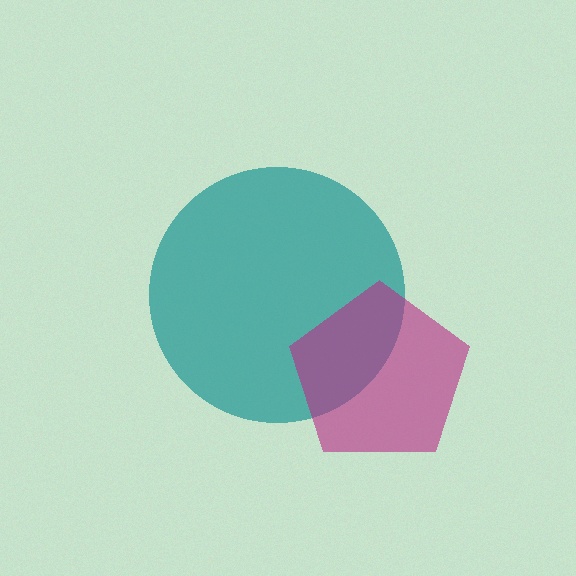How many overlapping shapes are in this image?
There are 2 overlapping shapes in the image.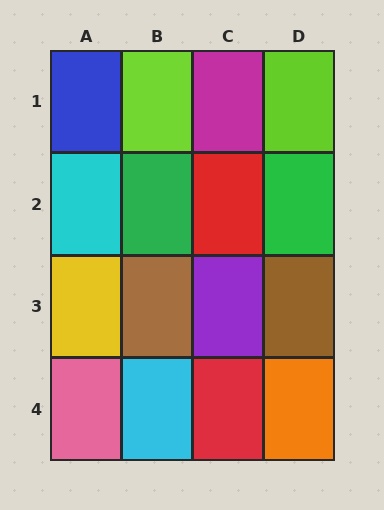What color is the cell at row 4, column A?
Pink.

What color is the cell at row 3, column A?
Yellow.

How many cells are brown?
2 cells are brown.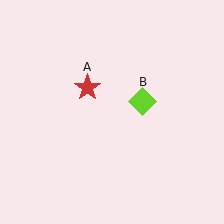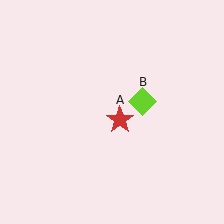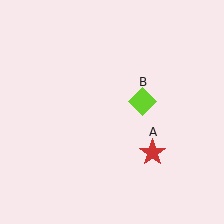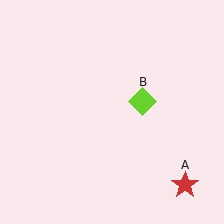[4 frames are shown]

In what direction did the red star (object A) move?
The red star (object A) moved down and to the right.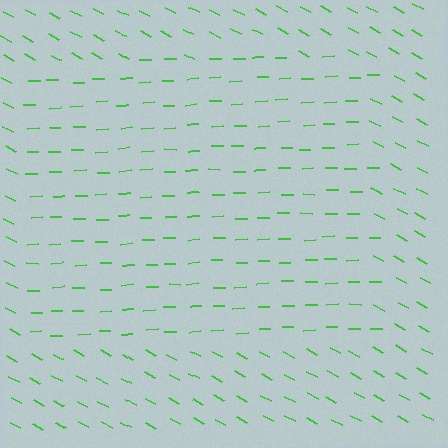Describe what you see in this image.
The image is filled with small green line segments. A rectangle region in the image has lines oriented differently from the surrounding lines, creating a visible texture boundary.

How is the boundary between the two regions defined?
The boundary is defined purely by a change in line orientation (approximately 30 degrees difference). All lines are the same color and thickness.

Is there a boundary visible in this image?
Yes, there is a texture boundary formed by a change in line orientation.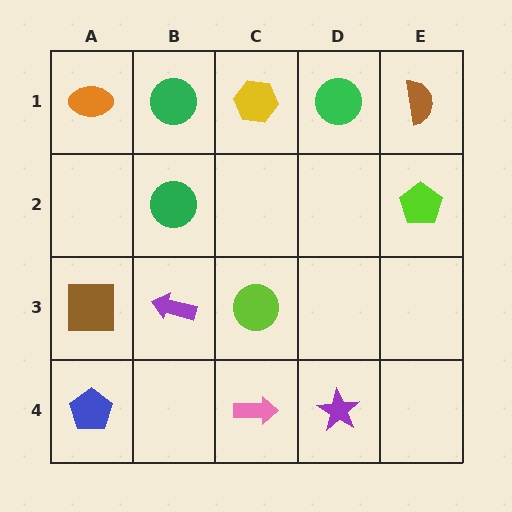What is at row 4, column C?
A pink arrow.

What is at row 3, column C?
A lime circle.